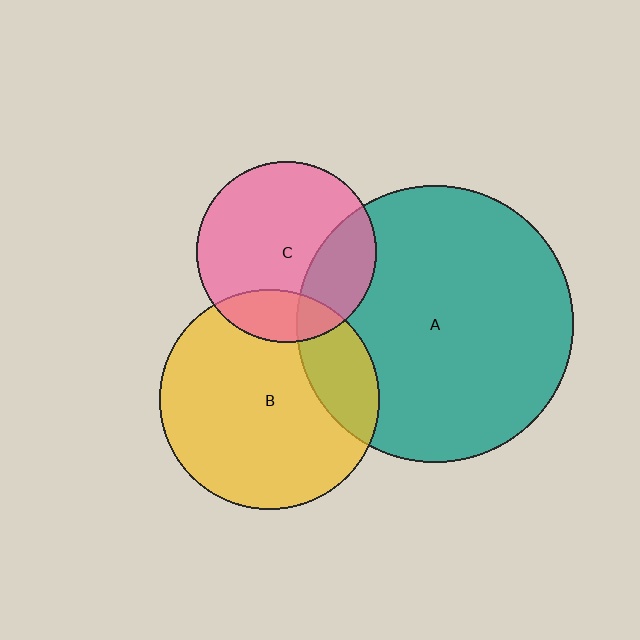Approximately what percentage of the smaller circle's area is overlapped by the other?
Approximately 20%.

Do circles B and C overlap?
Yes.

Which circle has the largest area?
Circle A (teal).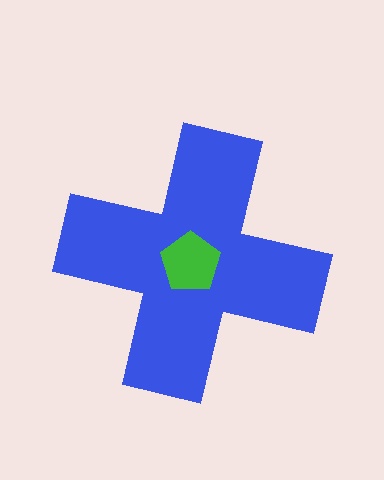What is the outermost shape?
The blue cross.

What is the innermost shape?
The green pentagon.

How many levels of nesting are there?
2.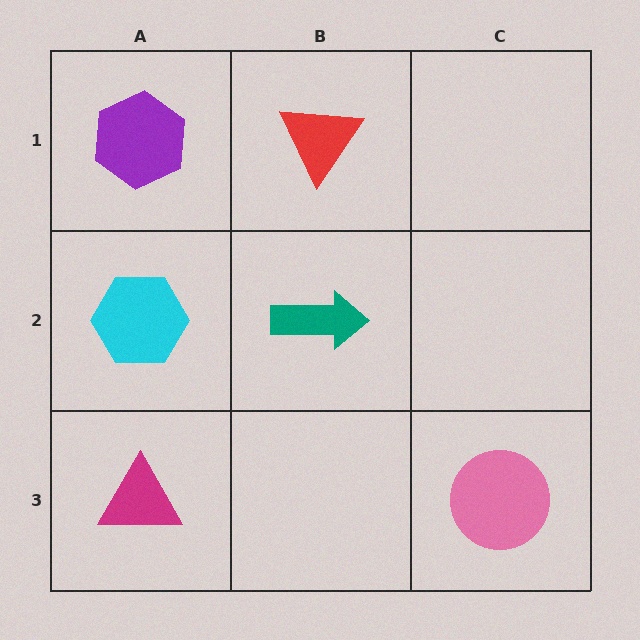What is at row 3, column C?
A pink circle.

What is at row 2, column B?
A teal arrow.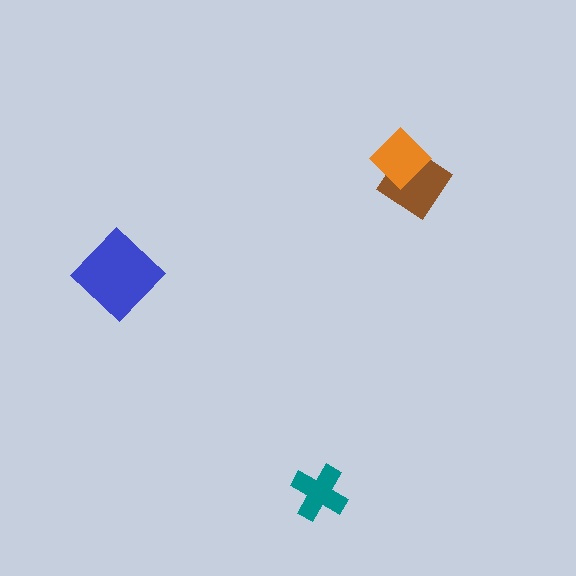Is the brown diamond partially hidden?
Yes, it is partially covered by another shape.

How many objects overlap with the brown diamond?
1 object overlaps with the brown diamond.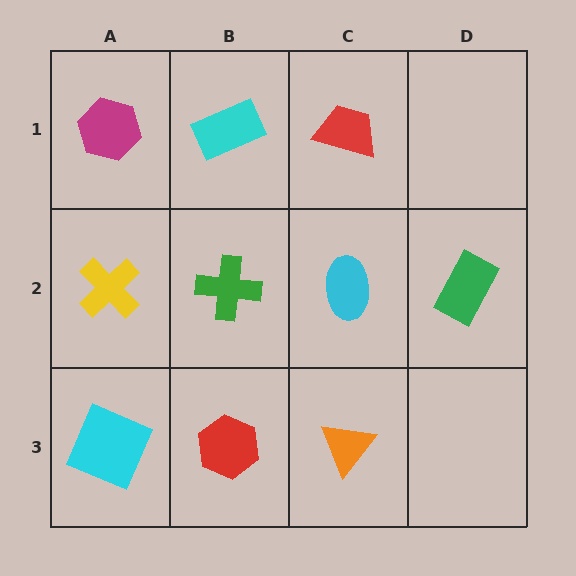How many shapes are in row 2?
4 shapes.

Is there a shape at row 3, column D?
No, that cell is empty.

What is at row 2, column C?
A cyan ellipse.